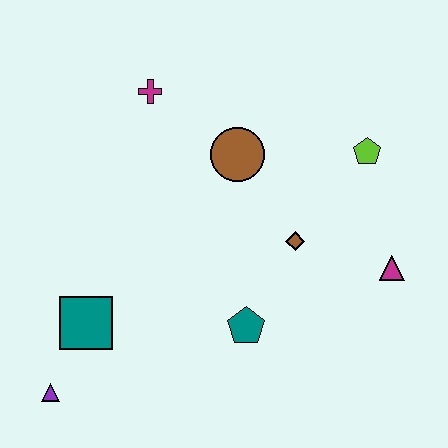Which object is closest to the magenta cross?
The brown circle is closest to the magenta cross.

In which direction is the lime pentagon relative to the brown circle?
The lime pentagon is to the right of the brown circle.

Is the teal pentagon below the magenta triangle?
Yes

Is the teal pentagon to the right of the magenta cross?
Yes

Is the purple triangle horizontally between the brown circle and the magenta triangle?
No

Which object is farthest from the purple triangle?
The lime pentagon is farthest from the purple triangle.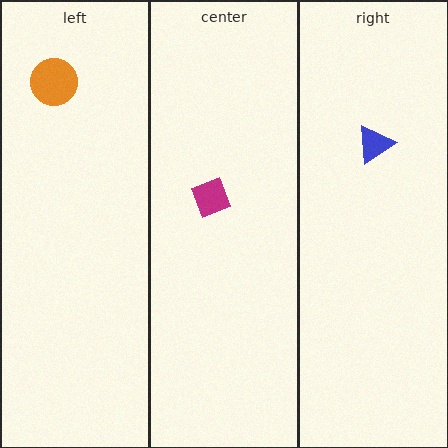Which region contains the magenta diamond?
The center region.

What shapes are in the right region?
The blue triangle.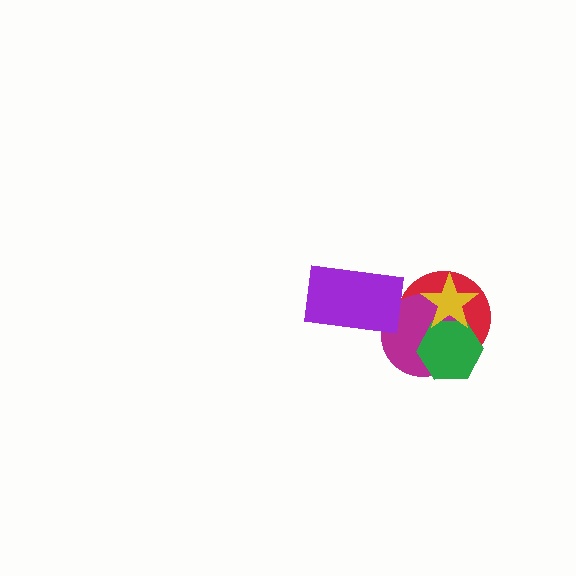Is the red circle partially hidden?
Yes, it is partially covered by another shape.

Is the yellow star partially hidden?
No, no other shape covers it.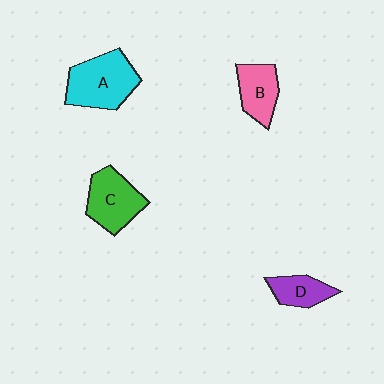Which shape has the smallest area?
Shape D (purple).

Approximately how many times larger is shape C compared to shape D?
Approximately 1.6 times.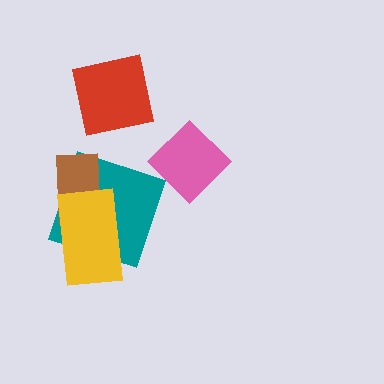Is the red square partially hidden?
No, no other shape covers it.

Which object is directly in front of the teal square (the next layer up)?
The brown rectangle is directly in front of the teal square.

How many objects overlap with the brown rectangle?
2 objects overlap with the brown rectangle.